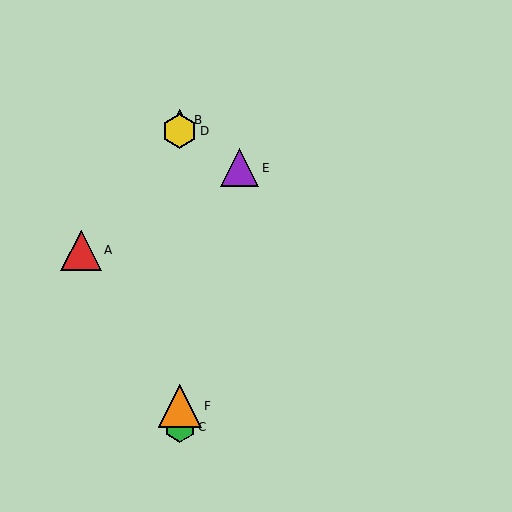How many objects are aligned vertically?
4 objects (B, C, D, F) are aligned vertically.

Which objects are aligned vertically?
Objects B, C, D, F are aligned vertically.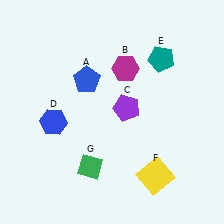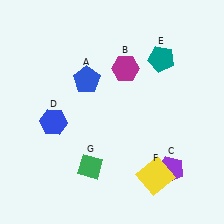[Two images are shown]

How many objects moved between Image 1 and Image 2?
1 object moved between the two images.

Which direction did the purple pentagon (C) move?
The purple pentagon (C) moved down.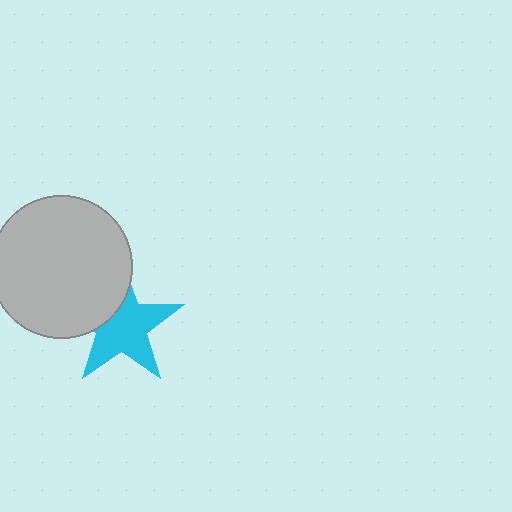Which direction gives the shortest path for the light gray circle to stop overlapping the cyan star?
Moving toward the upper-left gives the shortest separation.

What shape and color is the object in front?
The object in front is a light gray circle.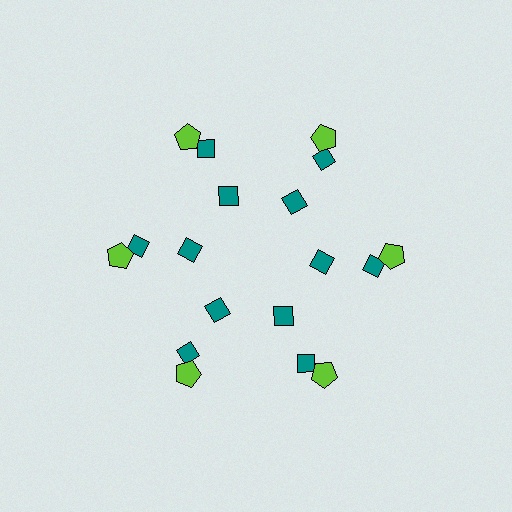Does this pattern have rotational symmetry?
Yes, this pattern has 6-fold rotational symmetry. It looks the same after rotating 60 degrees around the center.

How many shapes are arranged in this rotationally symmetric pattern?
There are 18 shapes, arranged in 6 groups of 3.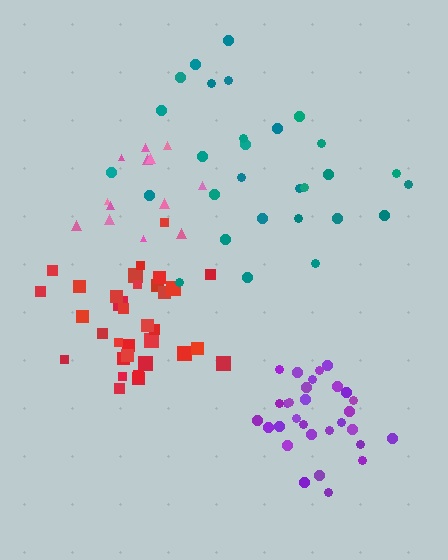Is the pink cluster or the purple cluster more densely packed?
Purple.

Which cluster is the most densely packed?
Purple.